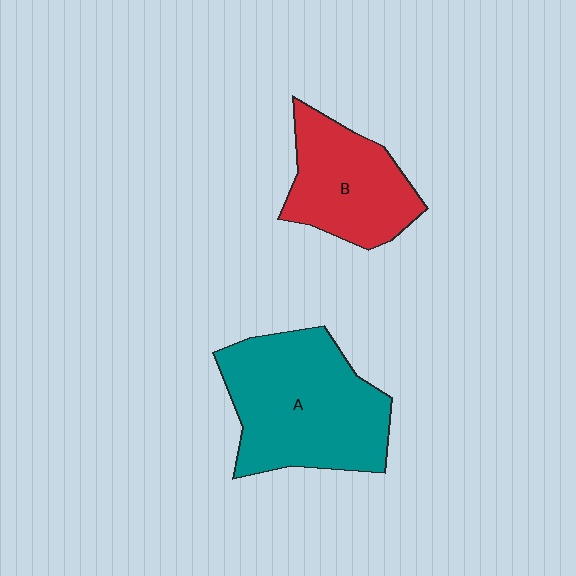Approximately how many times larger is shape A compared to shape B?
Approximately 1.5 times.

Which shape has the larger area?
Shape A (teal).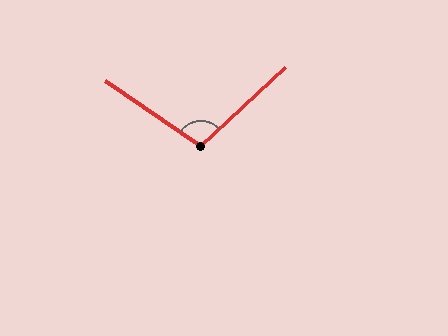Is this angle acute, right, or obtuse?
It is obtuse.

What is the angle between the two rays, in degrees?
Approximately 103 degrees.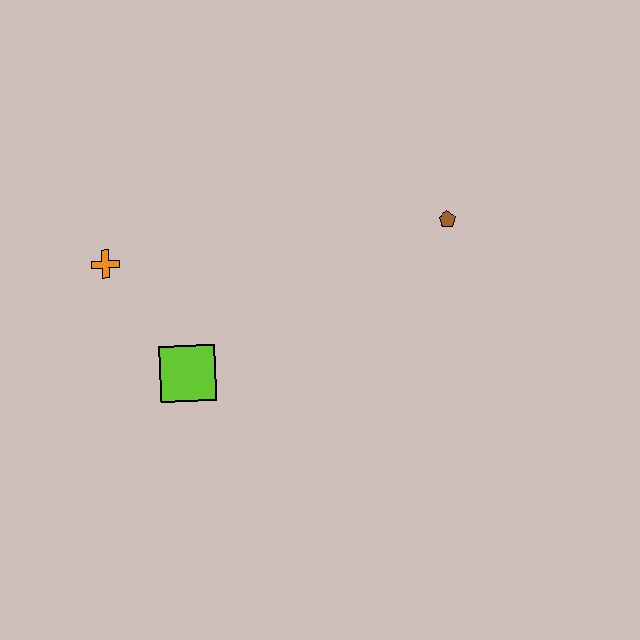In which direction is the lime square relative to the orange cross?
The lime square is below the orange cross.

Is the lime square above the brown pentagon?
No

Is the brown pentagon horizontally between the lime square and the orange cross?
No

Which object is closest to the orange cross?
The lime square is closest to the orange cross.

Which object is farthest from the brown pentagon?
The orange cross is farthest from the brown pentagon.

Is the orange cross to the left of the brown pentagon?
Yes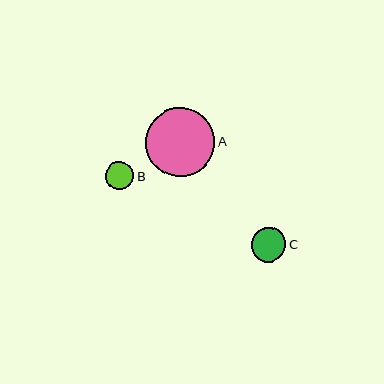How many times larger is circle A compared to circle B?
Circle A is approximately 2.5 times the size of circle B.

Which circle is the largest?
Circle A is the largest with a size of approximately 69 pixels.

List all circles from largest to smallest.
From largest to smallest: A, C, B.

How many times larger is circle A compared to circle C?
Circle A is approximately 2.0 times the size of circle C.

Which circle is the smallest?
Circle B is the smallest with a size of approximately 28 pixels.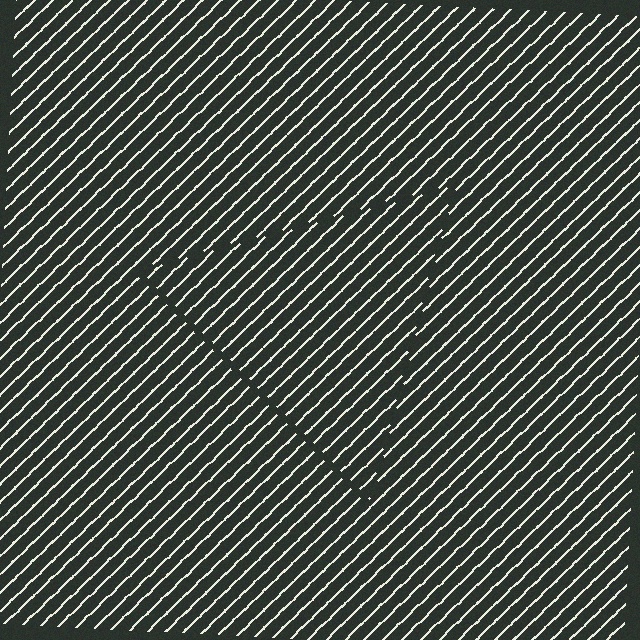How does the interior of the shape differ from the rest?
The interior of the shape contains the same grating, shifted by half a period — the contour is defined by the phase discontinuity where line-ends from the inner and outer gratings abut.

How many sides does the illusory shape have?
3 sides — the line-ends trace a triangle.